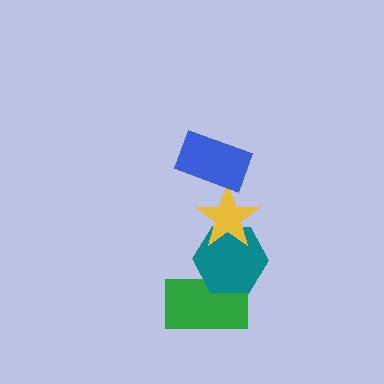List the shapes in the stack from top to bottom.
From top to bottom: the blue rectangle, the yellow star, the teal hexagon, the green rectangle.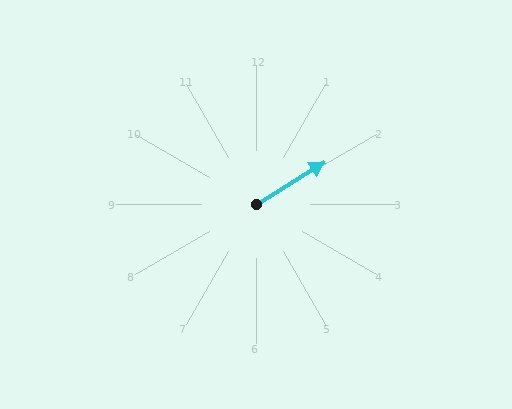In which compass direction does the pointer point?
Northeast.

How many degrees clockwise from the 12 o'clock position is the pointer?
Approximately 58 degrees.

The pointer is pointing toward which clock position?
Roughly 2 o'clock.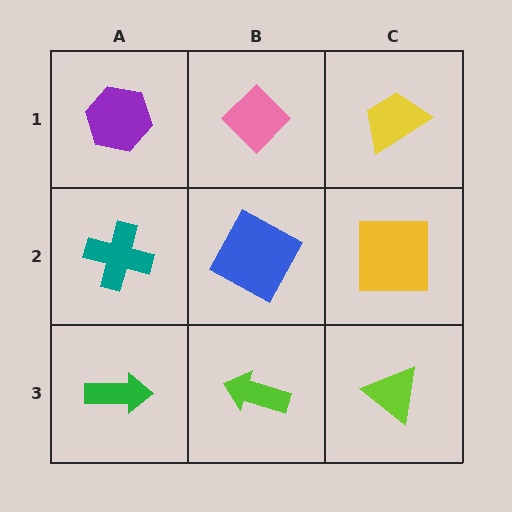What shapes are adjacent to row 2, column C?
A yellow trapezoid (row 1, column C), a lime triangle (row 3, column C), a blue square (row 2, column B).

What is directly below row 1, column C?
A yellow square.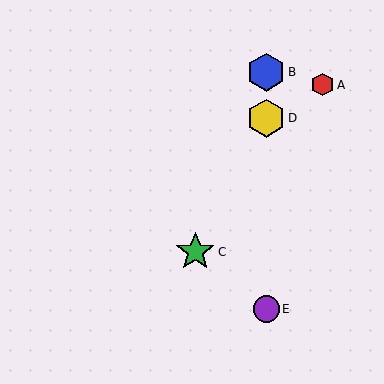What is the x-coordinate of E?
Object E is at x≈266.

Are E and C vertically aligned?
No, E is at x≈266 and C is at x≈195.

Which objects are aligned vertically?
Objects B, D, E are aligned vertically.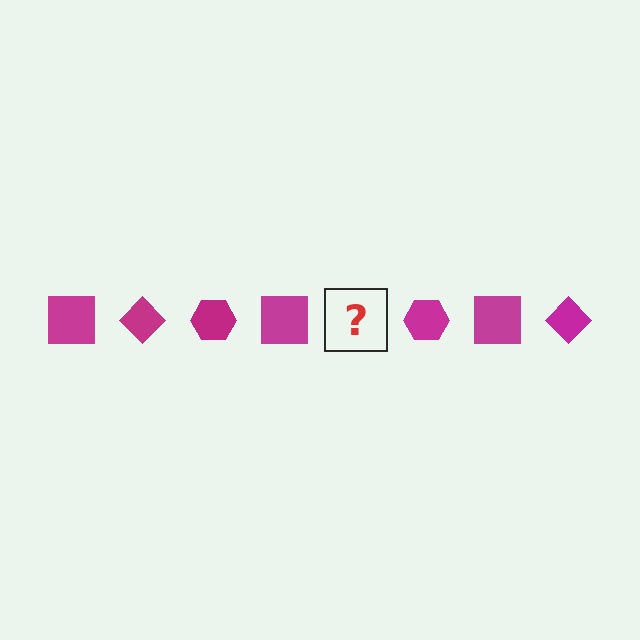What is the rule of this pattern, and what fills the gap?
The rule is that the pattern cycles through square, diamond, hexagon shapes in magenta. The gap should be filled with a magenta diamond.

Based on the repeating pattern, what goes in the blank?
The blank should be a magenta diamond.